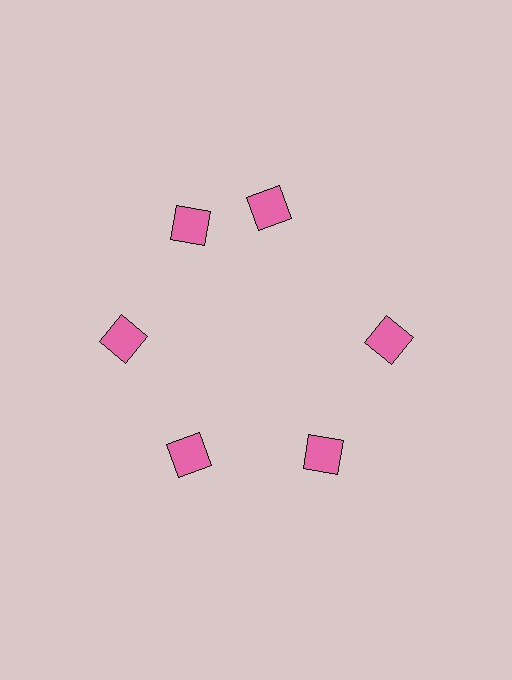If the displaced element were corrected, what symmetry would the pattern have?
It would have 6-fold rotational symmetry — the pattern would map onto itself every 60 degrees.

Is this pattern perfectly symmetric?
No. The 6 pink diamonds are arranged in a ring, but one element near the 1 o'clock position is rotated out of alignment along the ring, breaking the 6-fold rotational symmetry.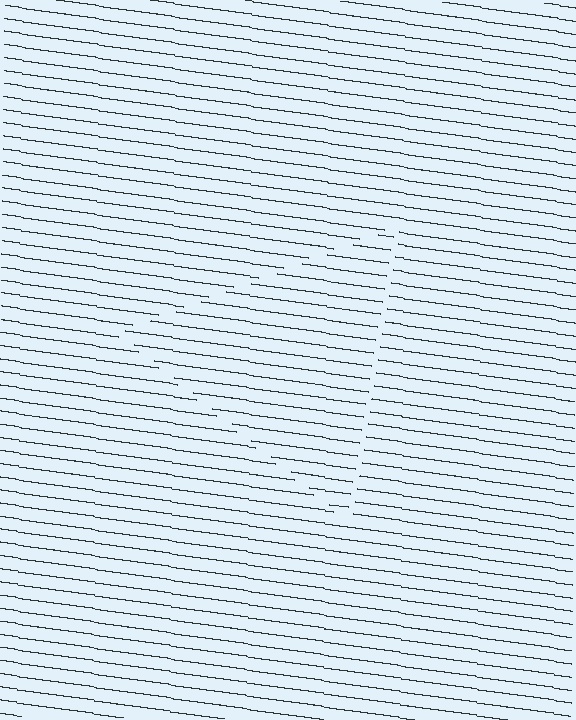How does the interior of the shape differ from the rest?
The interior of the shape contains the same grating, shifted by half a period — the contour is defined by the phase discontinuity where line-ends from the inner and outer gratings abut.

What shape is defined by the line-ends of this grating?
An illusory triangle. The interior of the shape contains the same grating, shifted by half a period — the contour is defined by the phase discontinuity where line-ends from the inner and outer gratings abut.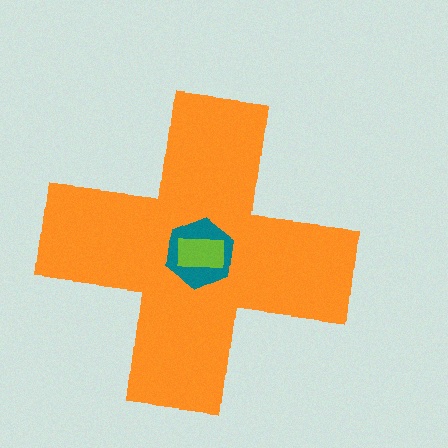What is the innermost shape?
The lime rectangle.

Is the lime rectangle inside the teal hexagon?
Yes.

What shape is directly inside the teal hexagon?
The lime rectangle.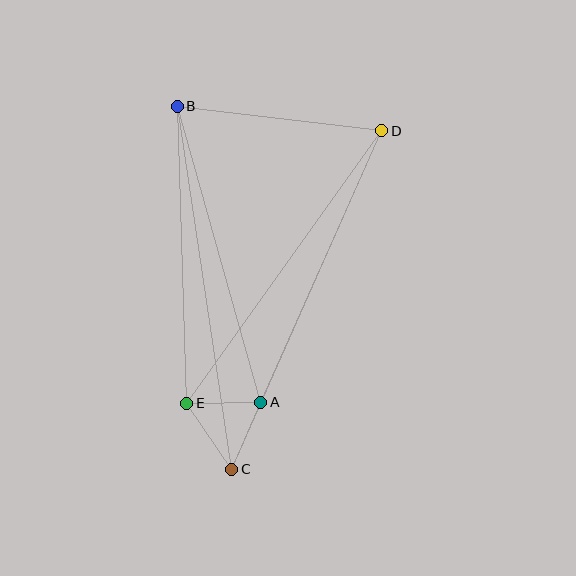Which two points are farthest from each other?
Points C and D are farthest from each other.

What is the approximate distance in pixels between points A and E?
The distance between A and E is approximately 74 pixels.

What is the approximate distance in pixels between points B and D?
The distance between B and D is approximately 206 pixels.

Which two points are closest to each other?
Points A and C are closest to each other.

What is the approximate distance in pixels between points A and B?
The distance between A and B is approximately 308 pixels.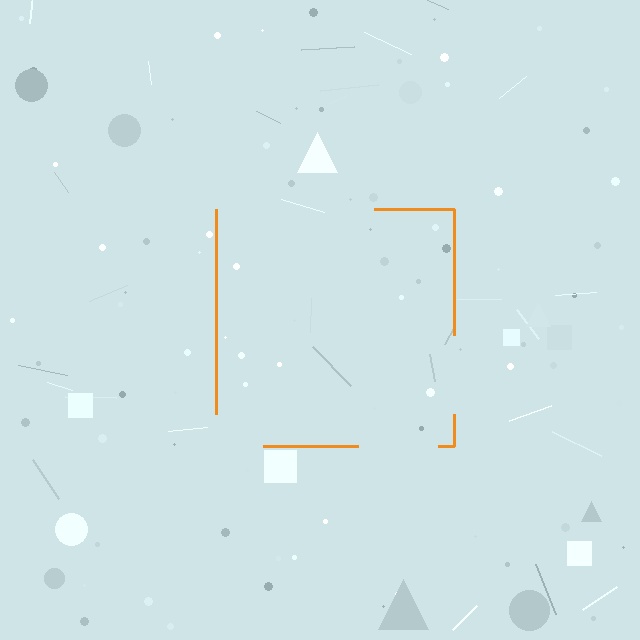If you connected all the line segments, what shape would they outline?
They would outline a square.